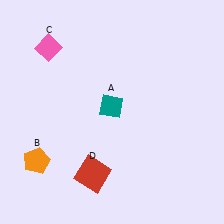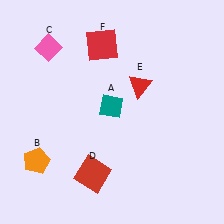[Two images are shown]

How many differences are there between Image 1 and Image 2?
There are 2 differences between the two images.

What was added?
A red triangle (E), a red square (F) were added in Image 2.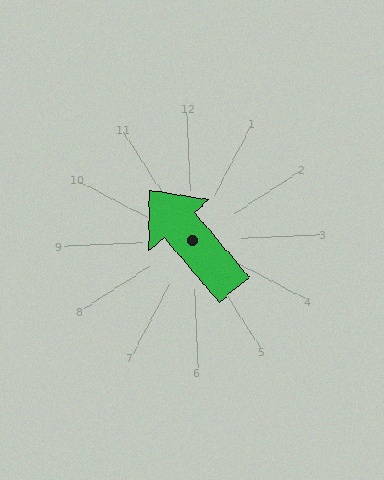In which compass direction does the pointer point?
Northwest.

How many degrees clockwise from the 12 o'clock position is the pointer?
Approximately 322 degrees.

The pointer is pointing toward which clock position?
Roughly 11 o'clock.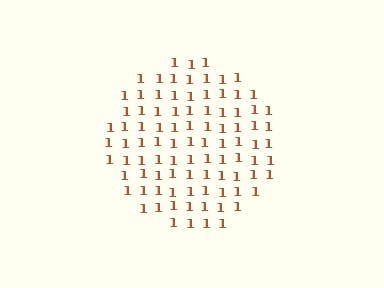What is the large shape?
The large shape is a circle.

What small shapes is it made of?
It is made of small digit 1's.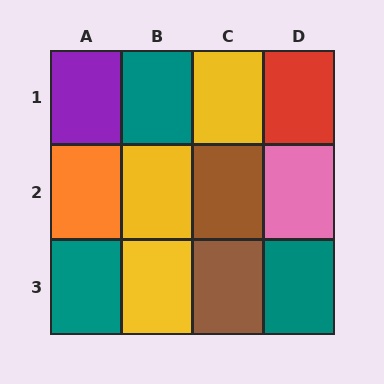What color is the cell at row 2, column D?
Pink.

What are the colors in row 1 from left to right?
Purple, teal, yellow, red.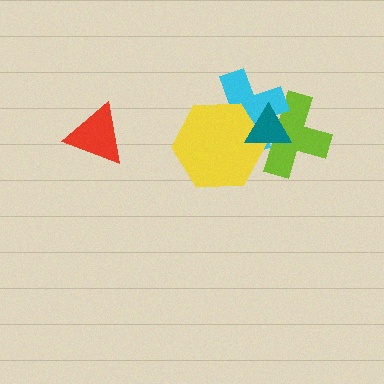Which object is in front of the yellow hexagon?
The teal triangle is in front of the yellow hexagon.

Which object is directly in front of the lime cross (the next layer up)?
The cyan cross is directly in front of the lime cross.